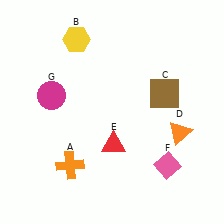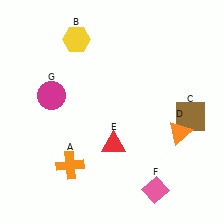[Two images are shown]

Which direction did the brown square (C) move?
The brown square (C) moved right.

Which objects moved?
The objects that moved are: the brown square (C), the pink diamond (F).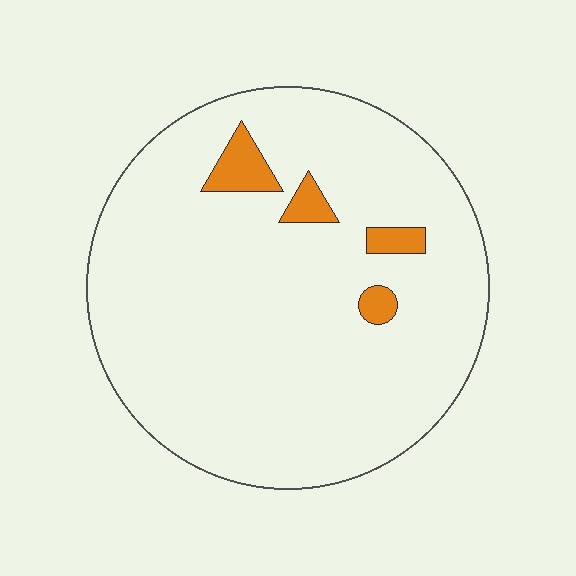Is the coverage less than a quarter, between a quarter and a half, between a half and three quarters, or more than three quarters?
Less than a quarter.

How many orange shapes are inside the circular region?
4.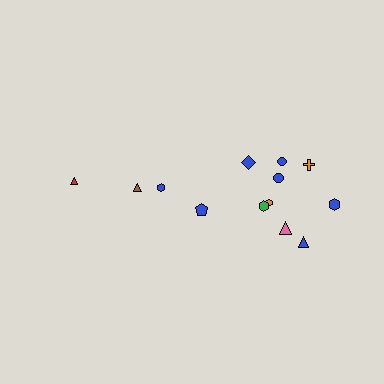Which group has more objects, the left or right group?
The right group.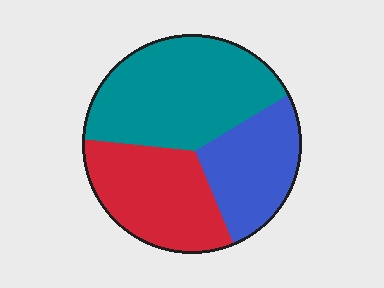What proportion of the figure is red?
Red covers about 30% of the figure.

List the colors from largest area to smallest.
From largest to smallest: teal, red, blue.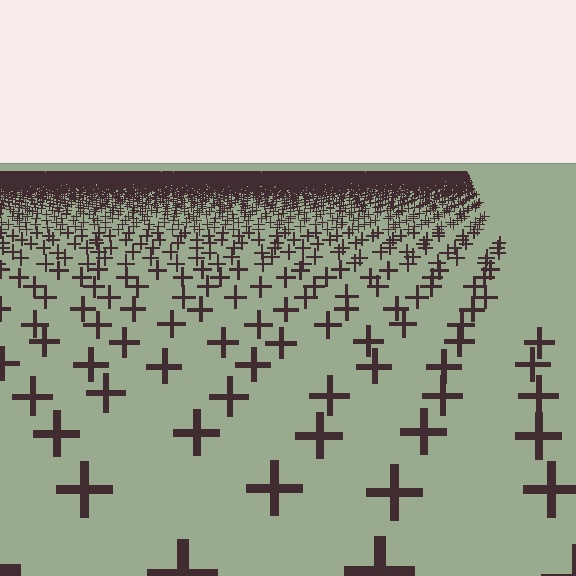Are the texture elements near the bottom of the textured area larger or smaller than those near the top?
Larger. Near the bottom, elements are closer to the viewer and appear at a bigger on-screen size.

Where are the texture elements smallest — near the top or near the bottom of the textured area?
Near the top.